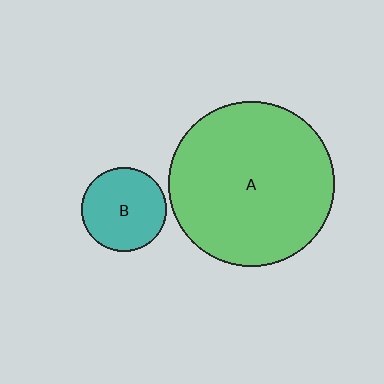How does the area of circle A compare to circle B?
Approximately 3.8 times.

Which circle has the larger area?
Circle A (green).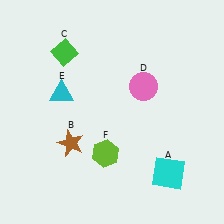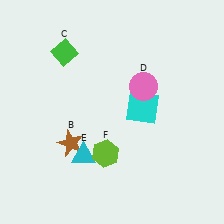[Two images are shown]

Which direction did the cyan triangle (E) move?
The cyan triangle (E) moved down.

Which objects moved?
The objects that moved are: the cyan square (A), the cyan triangle (E).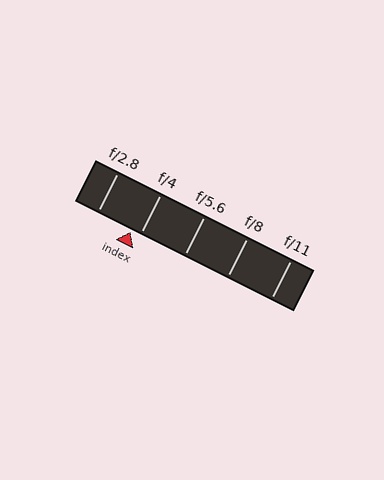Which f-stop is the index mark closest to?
The index mark is closest to f/4.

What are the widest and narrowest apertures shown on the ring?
The widest aperture shown is f/2.8 and the narrowest is f/11.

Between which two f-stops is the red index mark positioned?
The index mark is between f/2.8 and f/4.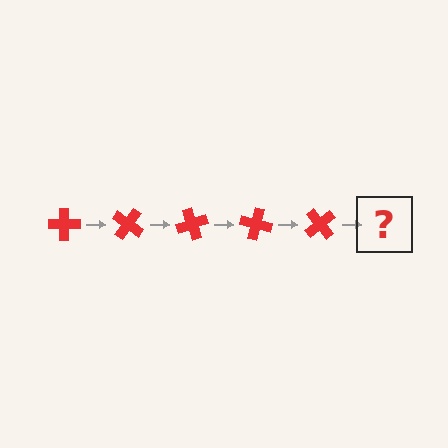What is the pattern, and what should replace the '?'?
The pattern is that the cross rotates 35 degrees each step. The '?' should be a red cross rotated 175 degrees.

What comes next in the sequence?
The next element should be a red cross rotated 175 degrees.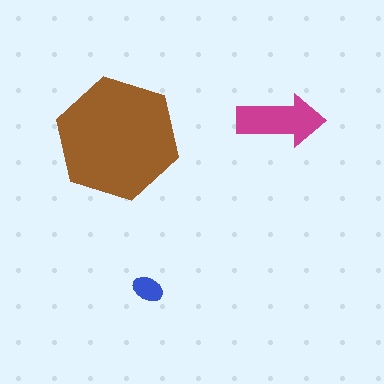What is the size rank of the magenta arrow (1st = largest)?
2nd.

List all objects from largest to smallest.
The brown hexagon, the magenta arrow, the blue ellipse.